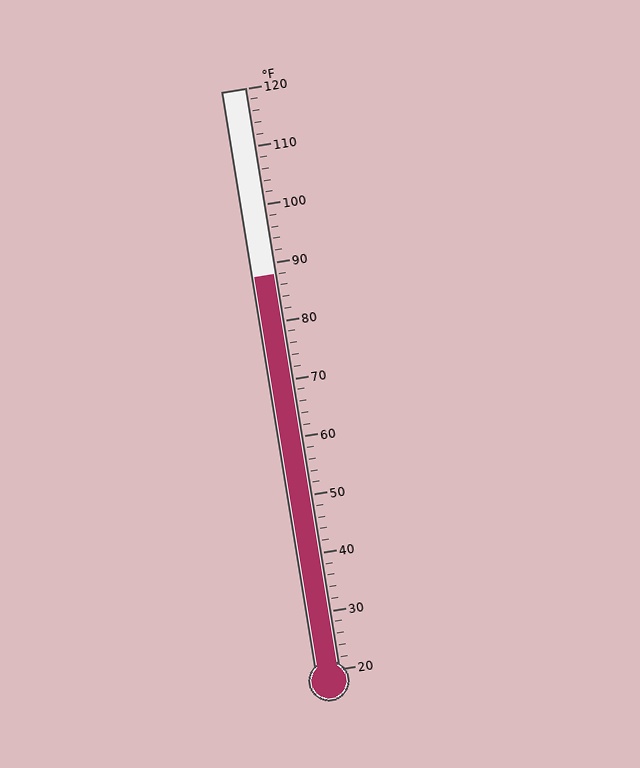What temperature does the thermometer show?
The thermometer shows approximately 88°F.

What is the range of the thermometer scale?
The thermometer scale ranges from 20°F to 120°F.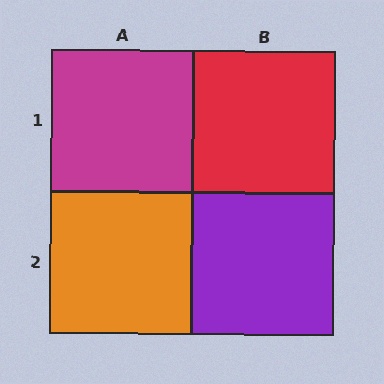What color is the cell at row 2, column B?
Purple.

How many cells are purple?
1 cell is purple.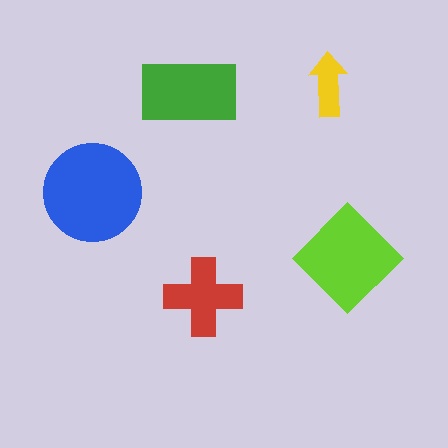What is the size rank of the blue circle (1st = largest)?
1st.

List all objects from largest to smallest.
The blue circle, the lime diamond, the green rectangle, the red cross, the yellow arrow.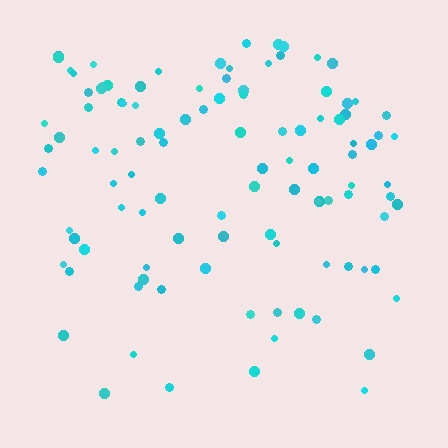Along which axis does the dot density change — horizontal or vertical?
Vertical.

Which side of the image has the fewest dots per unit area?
The bottom.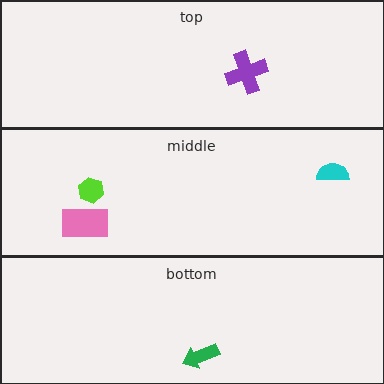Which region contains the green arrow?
The bottom region.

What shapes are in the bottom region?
The green arrow.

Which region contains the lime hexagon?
The middle region.